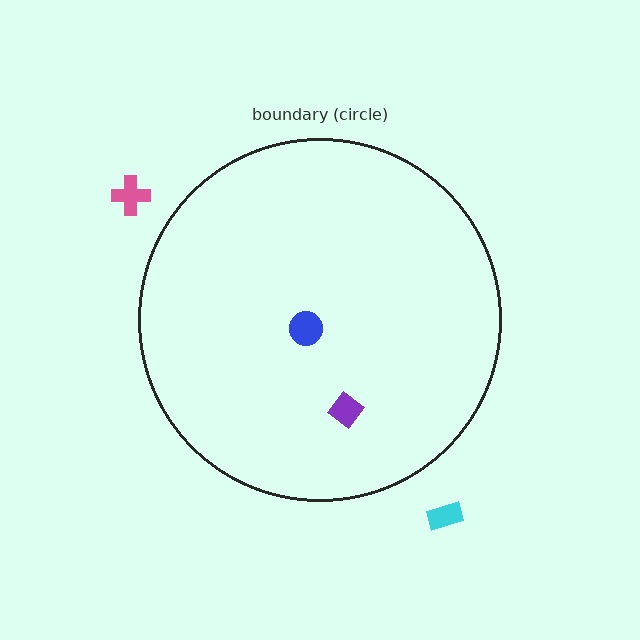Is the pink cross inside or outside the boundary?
Outside.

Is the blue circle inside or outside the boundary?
Inside.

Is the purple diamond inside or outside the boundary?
Inside.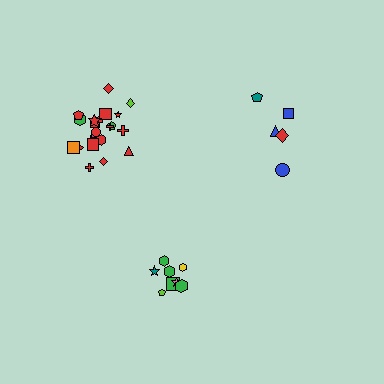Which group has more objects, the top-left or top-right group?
The top-left group.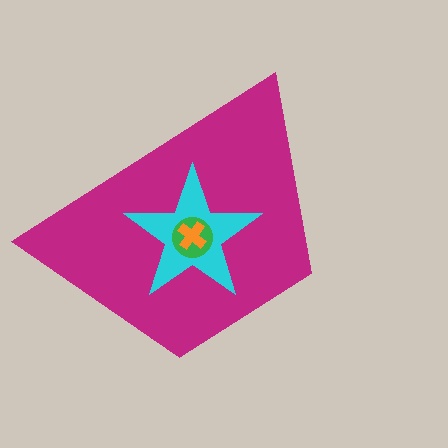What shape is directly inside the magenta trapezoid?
The cyan star.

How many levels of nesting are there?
4.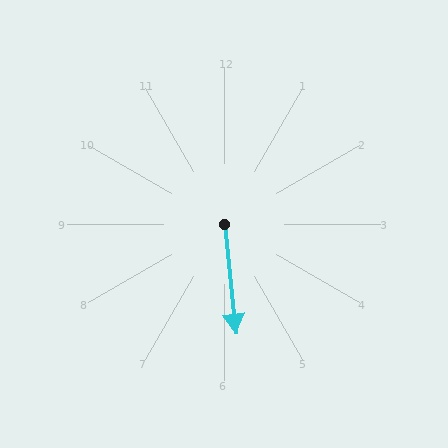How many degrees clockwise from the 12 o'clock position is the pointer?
Approximately 174 degrees.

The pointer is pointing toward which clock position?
Roughly 6 o'clock.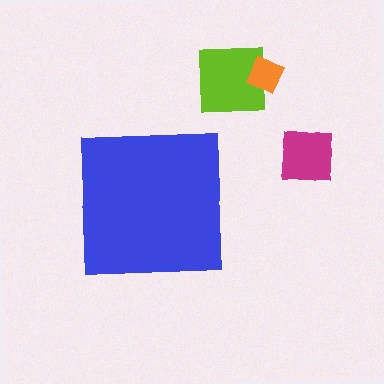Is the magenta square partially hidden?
No, the magenta square is fully visible.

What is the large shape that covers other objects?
A blue square.